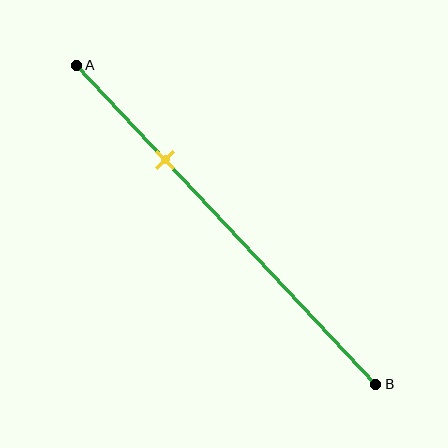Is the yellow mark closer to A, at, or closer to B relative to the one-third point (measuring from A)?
The yellow mark is closer to point A than the one-third point of segment AB.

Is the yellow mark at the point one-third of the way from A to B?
No, the mark is at about 30% from A, not at the 33% one-third point.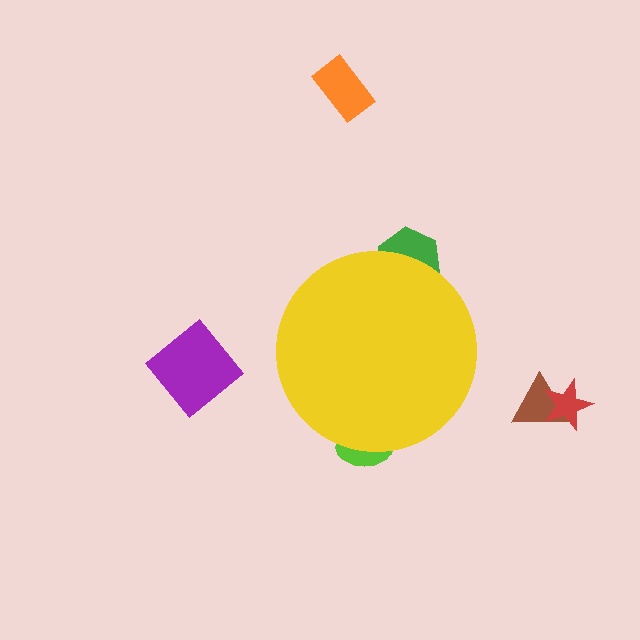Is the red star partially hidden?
No, the red star is fully visible.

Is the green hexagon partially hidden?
Yes, the green hexagon is partially hidden behind the yellow circle.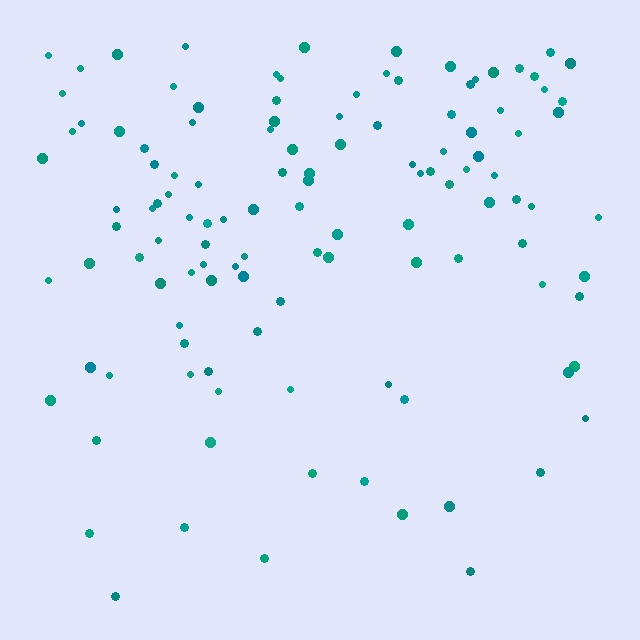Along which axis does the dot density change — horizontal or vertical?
Vertical.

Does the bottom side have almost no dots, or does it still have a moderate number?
Still a moderate number, just noticeably fewer than the top.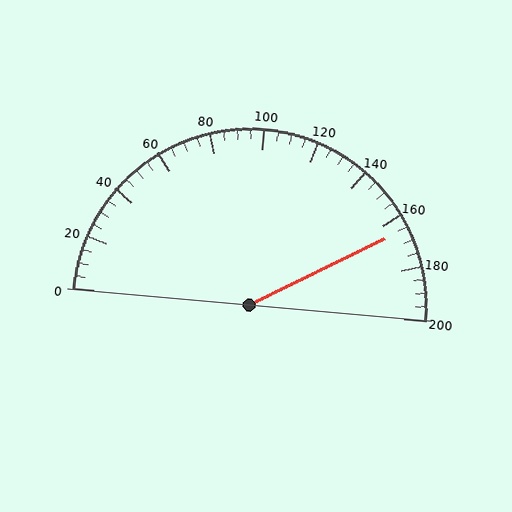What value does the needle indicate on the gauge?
The needle indicates approximately 165.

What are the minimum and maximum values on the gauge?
The gauge ranges from 0 to 200.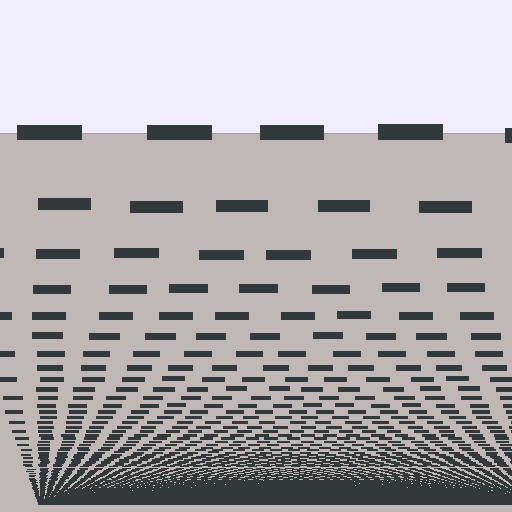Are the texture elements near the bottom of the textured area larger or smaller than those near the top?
Smaller. The gradient is inverted — elements near the bottom are smaller and denser.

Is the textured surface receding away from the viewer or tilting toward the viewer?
The surface appears to tilt toward the viewer. Texture elements get larger and sparser toward the top.